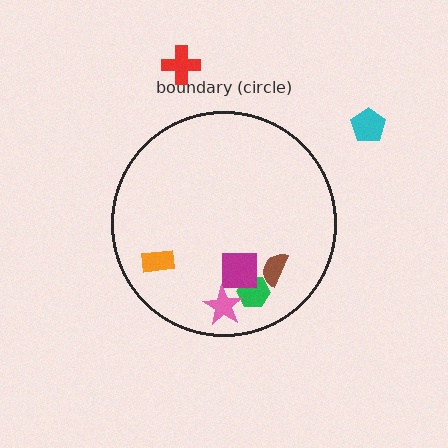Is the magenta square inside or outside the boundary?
Inside.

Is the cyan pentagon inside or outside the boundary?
Outside.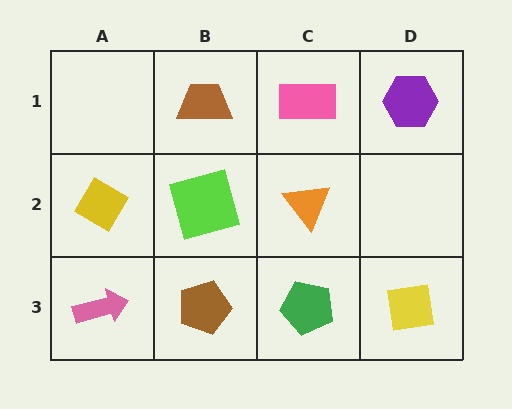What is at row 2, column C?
An orange triangle.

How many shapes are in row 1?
3 shapes.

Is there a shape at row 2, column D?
No, that cell is empty.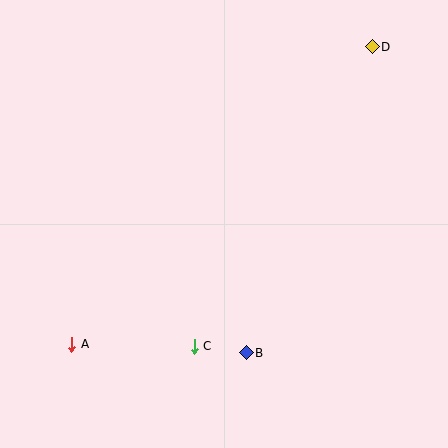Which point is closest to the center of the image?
Point C at (194, 346) is closest to the center.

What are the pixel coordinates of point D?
Point D is at (372, 47).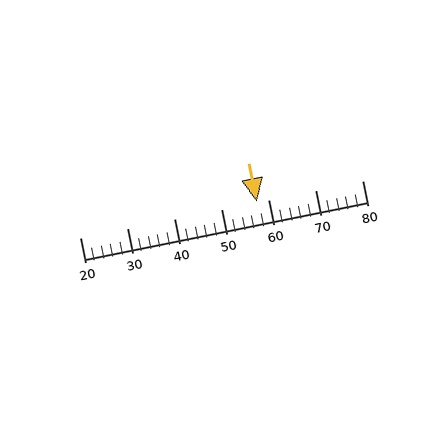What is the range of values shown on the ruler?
The ruler shows values from 20 to 80.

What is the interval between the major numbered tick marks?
The major tick marks are spaced 10 units apart.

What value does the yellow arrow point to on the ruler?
The yellow arrow points to approximately 58.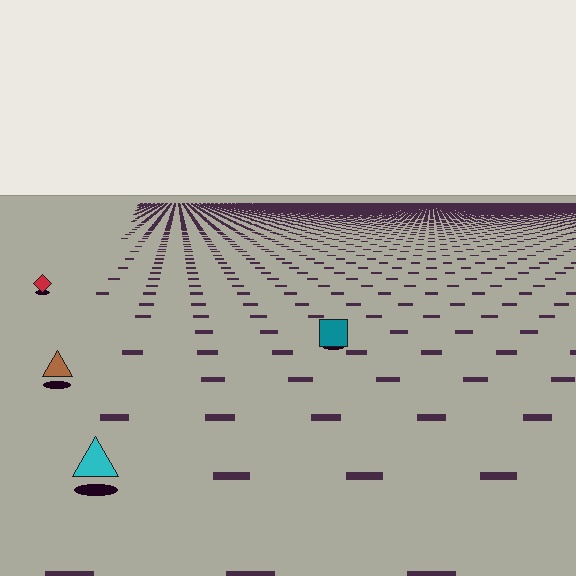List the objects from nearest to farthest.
From nearest to farthest: the cyan triangle, the brown triangle, the teal square, the red diamond.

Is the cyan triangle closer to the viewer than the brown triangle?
Yes. The cyan triangle is closer — you can tell from the texture gradient: the ground texture is coarser near it.